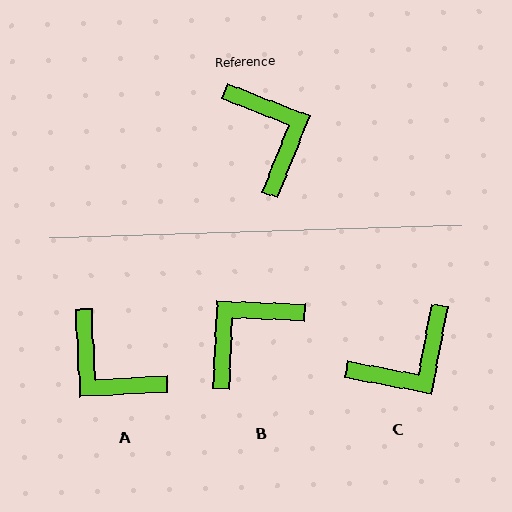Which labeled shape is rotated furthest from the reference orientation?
A, about 155 degrees away.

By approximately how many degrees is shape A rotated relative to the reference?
Approximately 155 degrees clockwise.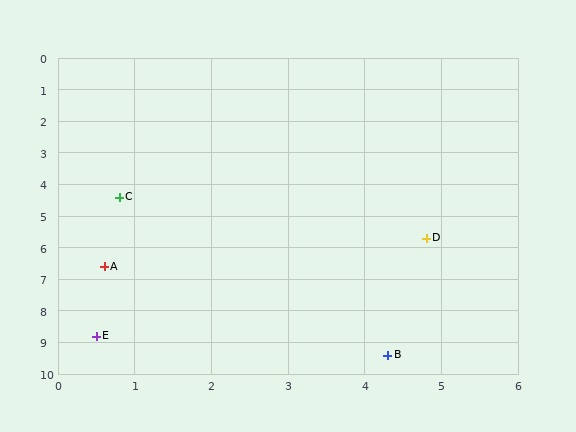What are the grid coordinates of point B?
Point B is at approximately (4.3, 9.4).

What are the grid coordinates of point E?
Point E is at approximately (0.5, 8.8).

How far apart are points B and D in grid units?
Points B and D are about 3.7 grid units apart.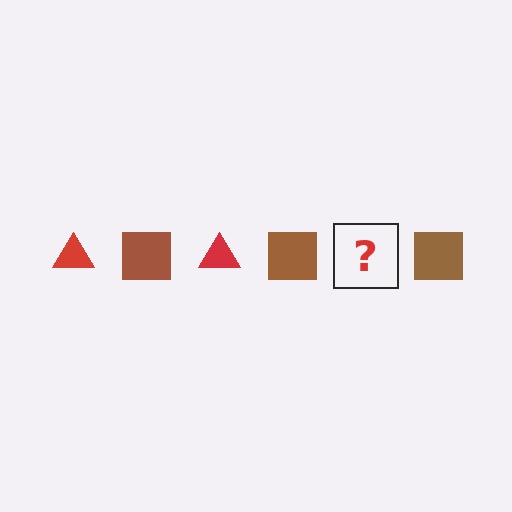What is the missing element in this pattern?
The missing element is a red triangle.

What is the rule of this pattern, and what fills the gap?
The rule is that the pattern alternates between red triangle and brown square. The gap should be filled with a red triangle.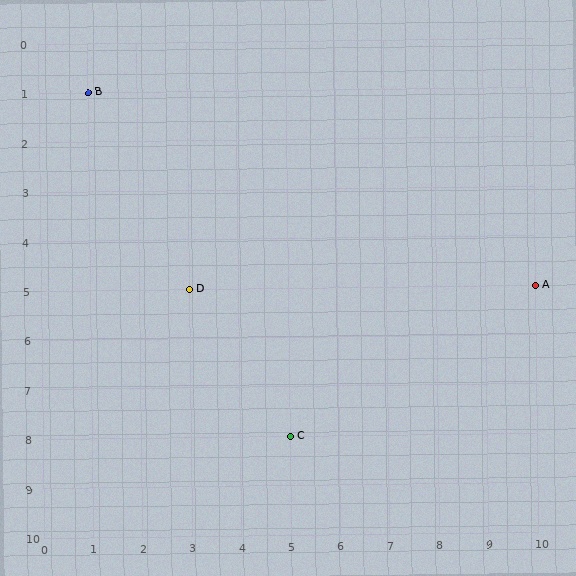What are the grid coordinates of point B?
Point B is at grid coordinates (1, 1).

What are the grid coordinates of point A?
Point A is at grid coordinates (10, 5).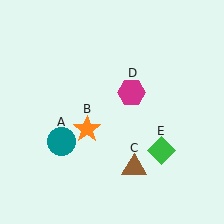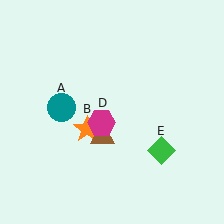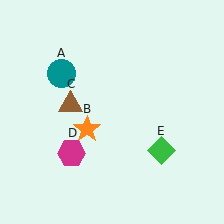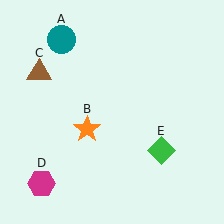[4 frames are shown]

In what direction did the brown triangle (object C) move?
The brown triangle (object C) moved up and to the left.